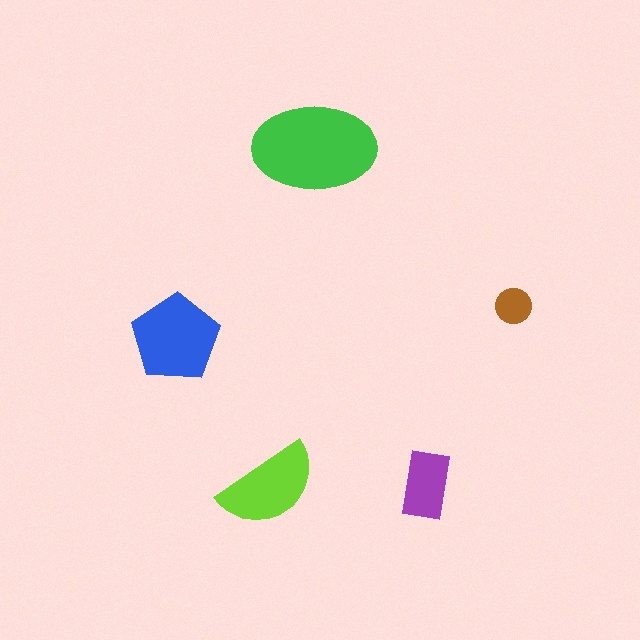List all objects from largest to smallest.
The green ellipse, the blue pentagon, the lime semicircle, the purple rectangle, the brown circle.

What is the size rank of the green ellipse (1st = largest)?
1st.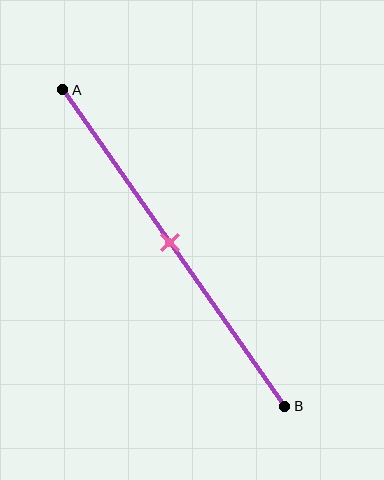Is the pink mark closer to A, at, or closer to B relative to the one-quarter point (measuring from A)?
The pink mark is closer to point B than the one-quarter point of segment AB.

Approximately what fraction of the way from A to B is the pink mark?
The pink mark is approximately 50% of the way from A to B.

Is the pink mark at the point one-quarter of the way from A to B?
No, the mark is at about 50% from A, not at the 25% one-quarter point.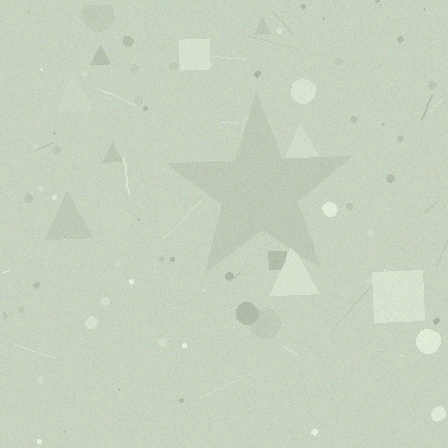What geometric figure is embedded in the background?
A star is embedded in the background.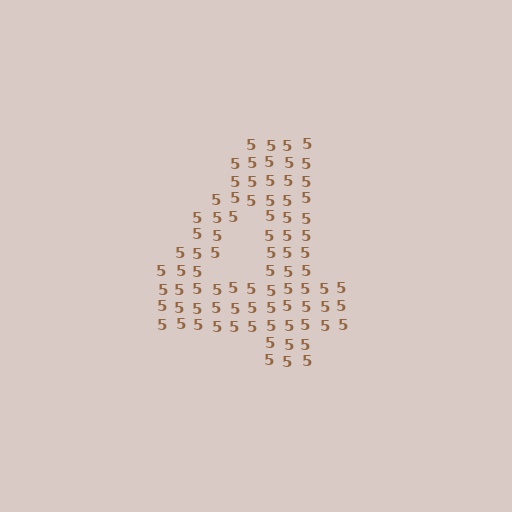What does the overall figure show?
The overall figure shows the digit 4.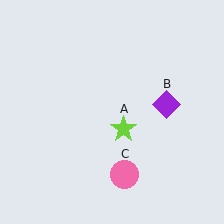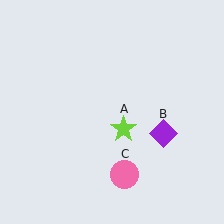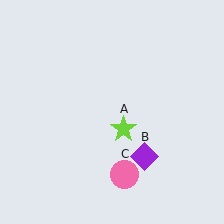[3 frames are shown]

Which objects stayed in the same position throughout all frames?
Lime star (object A) and pink circle (object C) remained stationary.